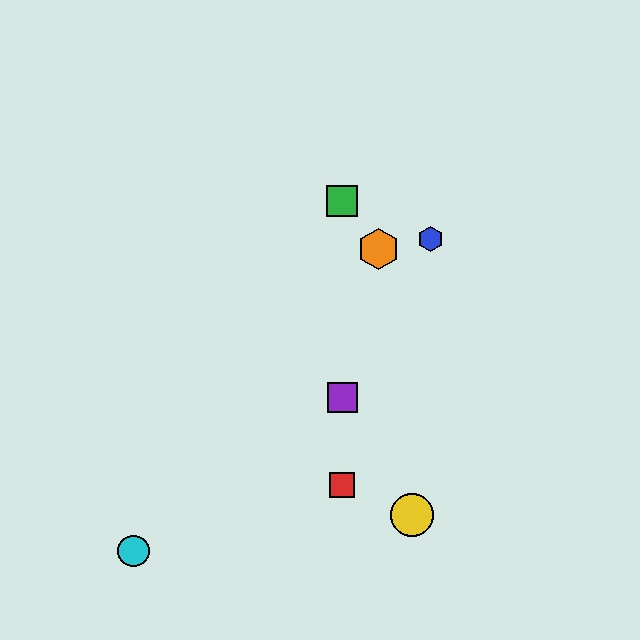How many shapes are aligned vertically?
3 shapes (the red square, the green square, the purple square) are aligned vertically.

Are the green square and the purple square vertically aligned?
Yes, both are at x≈342.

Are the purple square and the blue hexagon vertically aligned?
No, the purple square is at x≈342 and the blue hexagon is at x≈431.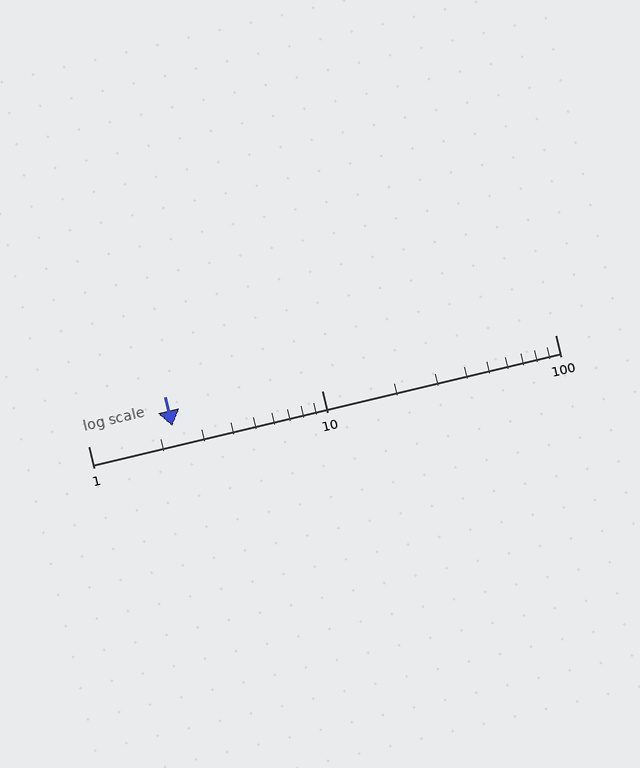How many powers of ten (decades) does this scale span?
The scale spans 2 decades, from 1 to 100.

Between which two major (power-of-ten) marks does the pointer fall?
The pointer is between 1 and 10.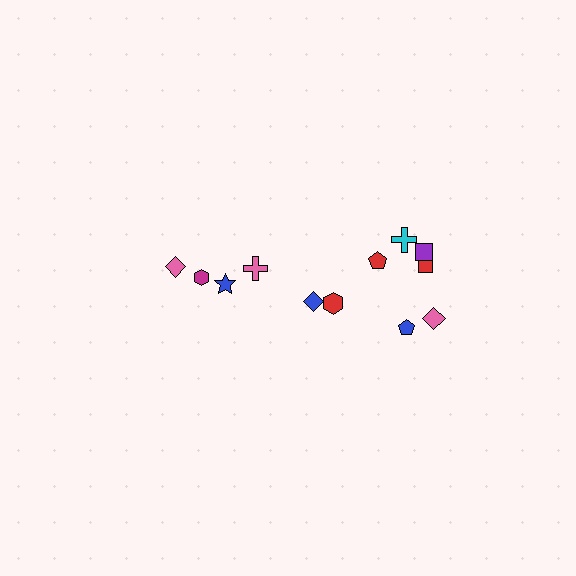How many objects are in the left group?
There are 4 objects.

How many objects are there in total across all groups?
There are 12 objects.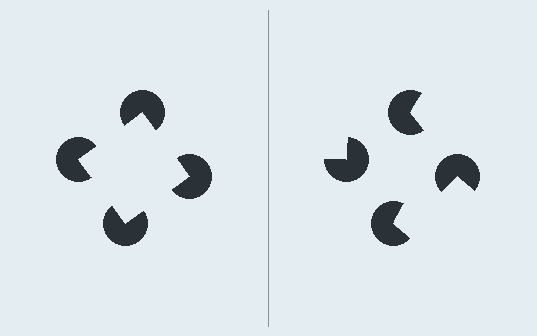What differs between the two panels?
The pac-man discs are positioned identically on both sides; only the wedge orientations differ. On the left they align to a square; on the right they are misaligned.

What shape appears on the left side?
An illusory square.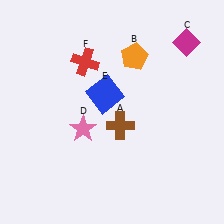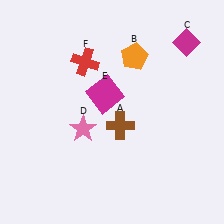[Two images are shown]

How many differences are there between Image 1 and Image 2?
There is 1 difference between the two images.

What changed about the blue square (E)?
In Image 1, E is blue. In Image 2, it changed to magenta.